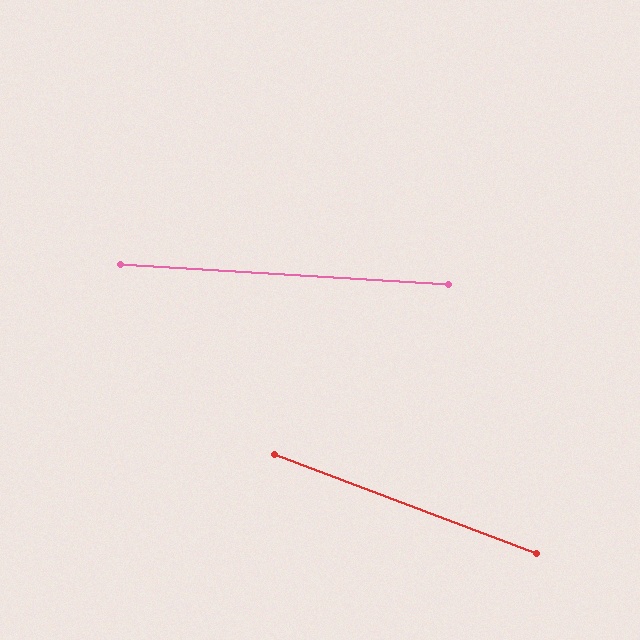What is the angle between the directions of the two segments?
Approximately 17 degrees.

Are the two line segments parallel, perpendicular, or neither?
Neither parallel nor perpendicular — they differ by about 17°.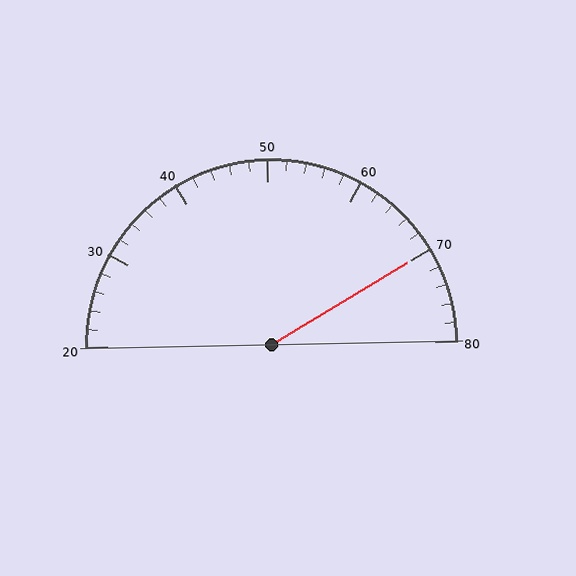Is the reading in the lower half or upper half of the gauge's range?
The reading is in the upper half of the range (20 to 80).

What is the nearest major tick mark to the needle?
The nearest major tick mark is 70.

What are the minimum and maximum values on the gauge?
The gauge ranges from 20 to 80.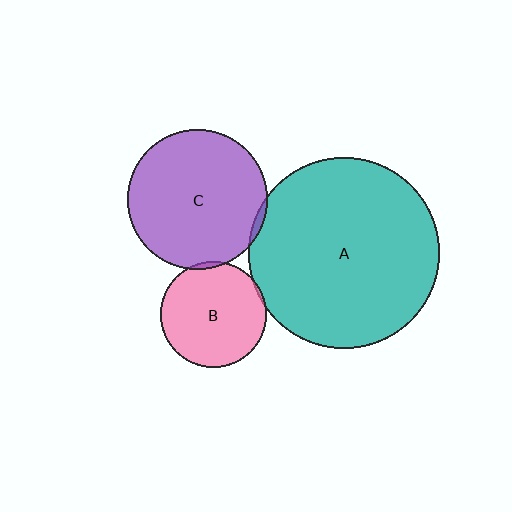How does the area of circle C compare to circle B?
Approximately 1.7 times.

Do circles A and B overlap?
Yes.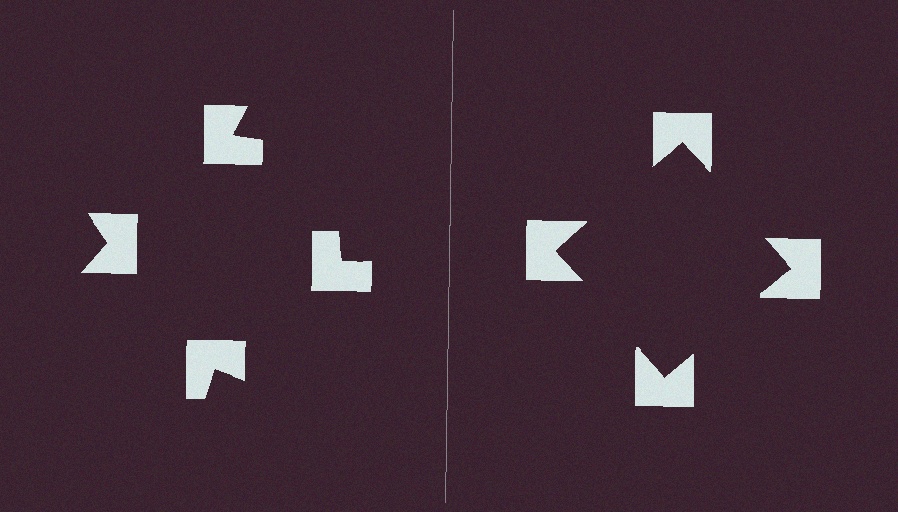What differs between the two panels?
The notched squares are positioned identically on both sides; only the wedge orientations differ. On the right they align to a square; on the left they are misaligned.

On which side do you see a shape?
An illusory square appears on the right side. On the left side the wedge cuts are rotated, so no coherent shape forms.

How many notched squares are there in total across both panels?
8 — 4 on each side.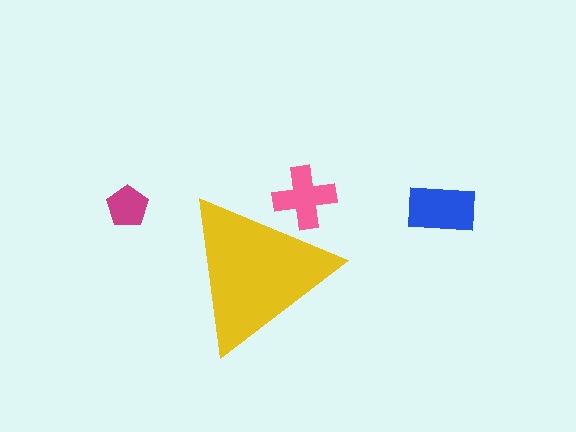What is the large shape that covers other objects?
A yellow triangle.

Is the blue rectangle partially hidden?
No, the blue rectangle is fully visible.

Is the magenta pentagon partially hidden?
No, the magenta pentagon is fully visible.